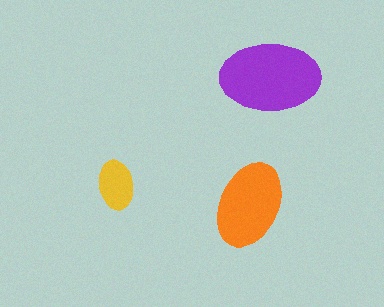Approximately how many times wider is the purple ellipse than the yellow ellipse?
About 2 times wider.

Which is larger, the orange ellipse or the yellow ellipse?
The orange one.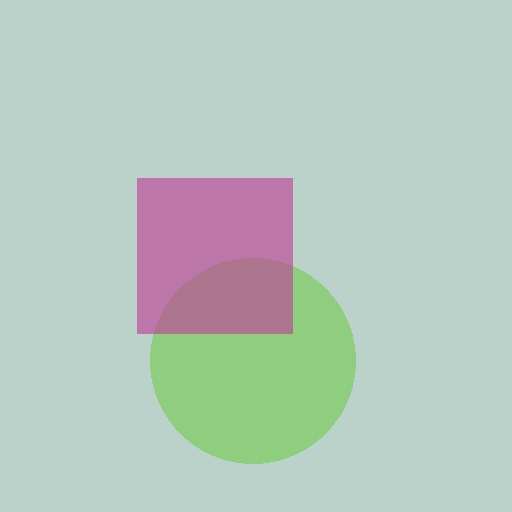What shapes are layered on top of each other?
The layered shapes are: a lime circle, a magenta square.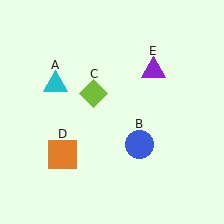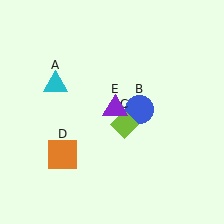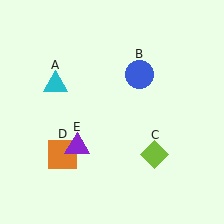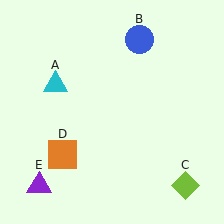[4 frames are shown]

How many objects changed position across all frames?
3 objects changed position: blue circle (object B), lime diamond (object C), purple triangle (object E).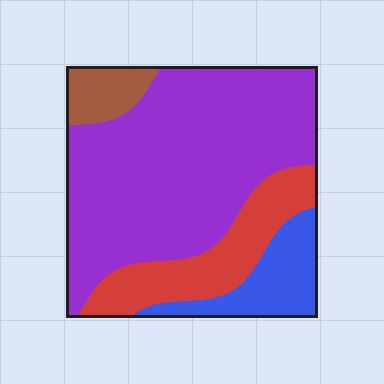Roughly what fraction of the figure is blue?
Blue covers about 15% of the figure.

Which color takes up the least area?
Brown, at roughly 5%.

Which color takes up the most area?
Purple, at roughly 60%.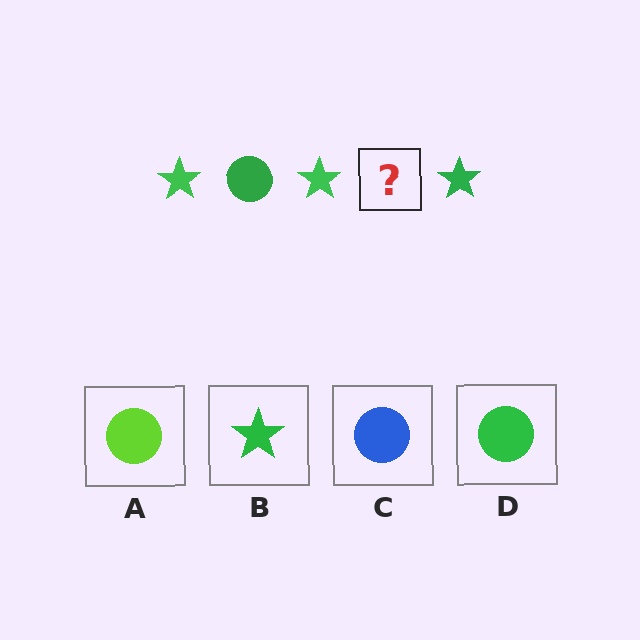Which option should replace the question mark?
Option D.